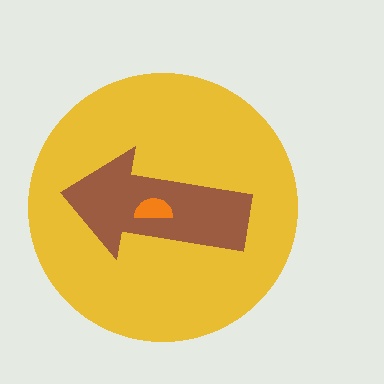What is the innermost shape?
The orange semicircle.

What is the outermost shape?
The yellow circle.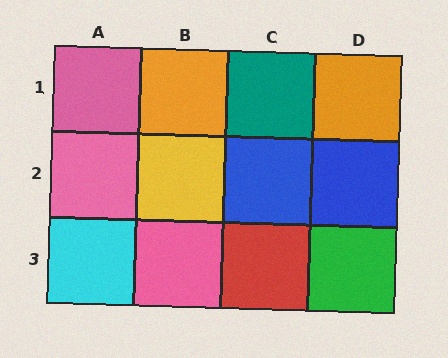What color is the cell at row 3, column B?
Pink.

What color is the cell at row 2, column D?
Blue.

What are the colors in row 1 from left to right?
Pink, orange, teal, orange.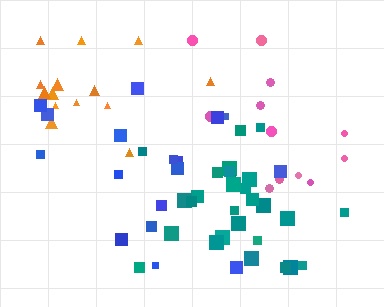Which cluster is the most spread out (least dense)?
Orange.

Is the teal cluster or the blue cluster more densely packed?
Teal.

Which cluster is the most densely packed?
Teal.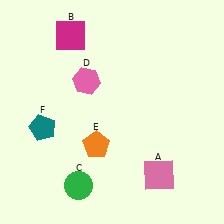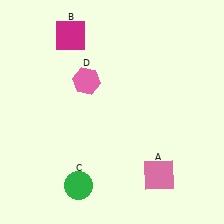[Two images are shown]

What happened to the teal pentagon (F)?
The teal pentagon (F) was removed in Image 2. It was in the bottom-left area of Image 1.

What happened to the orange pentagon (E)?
The orange pentagon (E) was removed in Image 2. It was in the bottom-left area of Image 1.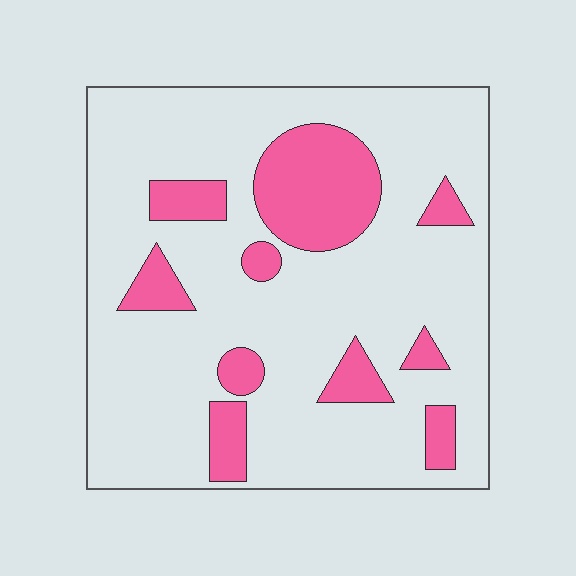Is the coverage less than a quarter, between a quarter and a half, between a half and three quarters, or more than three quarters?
Less than a quarter.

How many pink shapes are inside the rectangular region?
10.